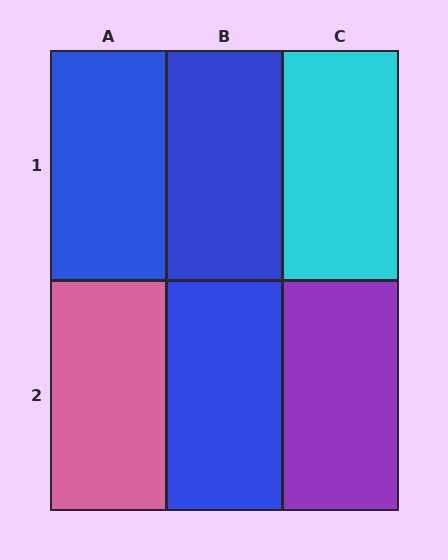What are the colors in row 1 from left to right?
Blue, blue, cyan.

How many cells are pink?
1 cell is pink.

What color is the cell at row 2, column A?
Pink.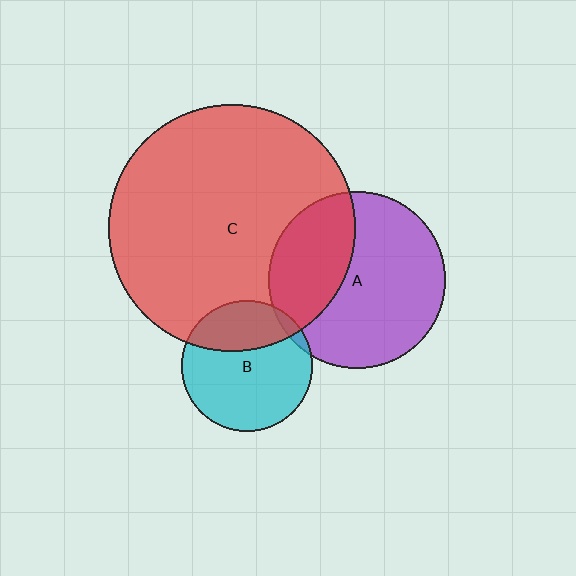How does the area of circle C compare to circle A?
Approximately 1.9 times.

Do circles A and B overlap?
Yes.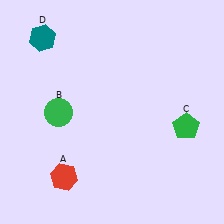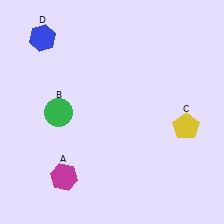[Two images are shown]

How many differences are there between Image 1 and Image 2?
There are 3 differences between the two images.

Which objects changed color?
A changed from red to magenta. C changed from green to yellow. D changed from teal to blue.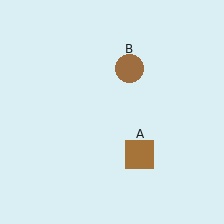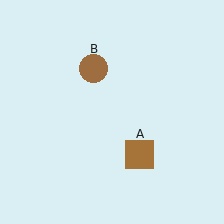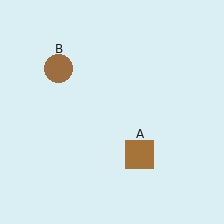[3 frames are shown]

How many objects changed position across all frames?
1 object changed position: brown circle (object B).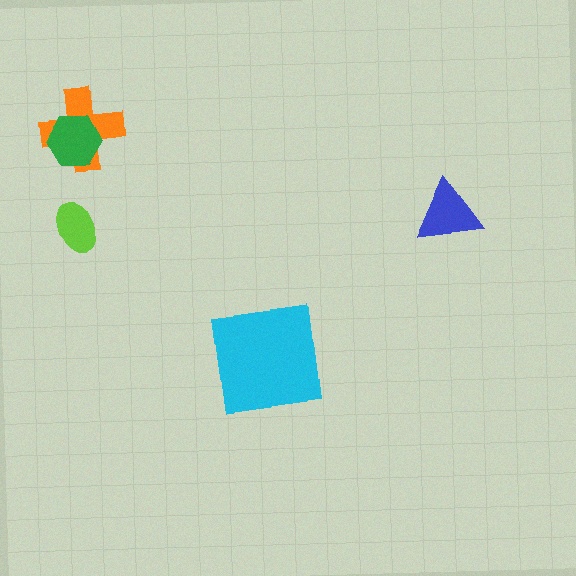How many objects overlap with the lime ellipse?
0 objects overlap with the lime ellipse.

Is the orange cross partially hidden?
Yes, it is partially covered by another shape.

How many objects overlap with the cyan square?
0 objects overlap with the cyan square.